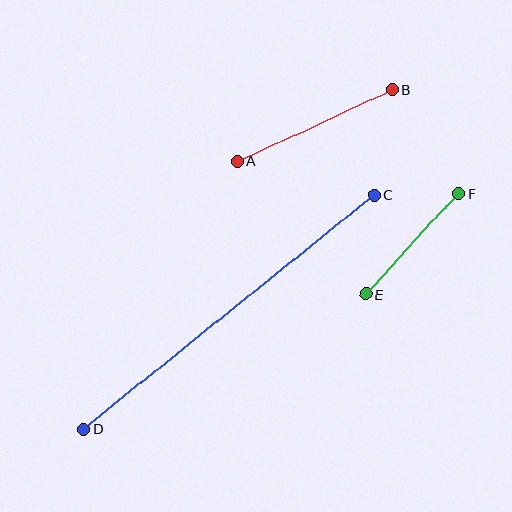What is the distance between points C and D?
The distance is approximately 373 pixels.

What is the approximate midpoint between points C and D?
The midpoint is at approximately (229, 312) pixels.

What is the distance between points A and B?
The distance is approximately 171 pixels.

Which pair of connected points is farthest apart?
Points C and D are farthest apart.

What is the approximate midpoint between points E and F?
The midpoint is at approximately (412, 244) pixels.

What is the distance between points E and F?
The distance is approximately 137 pixels.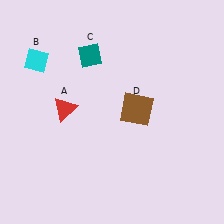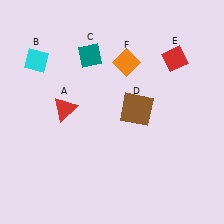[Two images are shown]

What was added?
A red diamond (E), an orange diamond (F) were added in Image 2.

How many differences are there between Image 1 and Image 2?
There are 2 differences between the two images.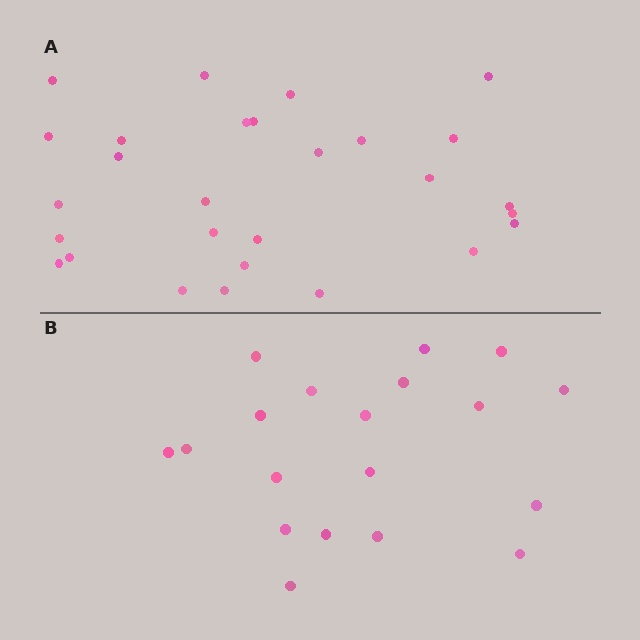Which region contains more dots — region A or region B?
Region A (the top region) has more dots.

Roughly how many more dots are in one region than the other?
Region A has roughly 8 or so more dots than region B.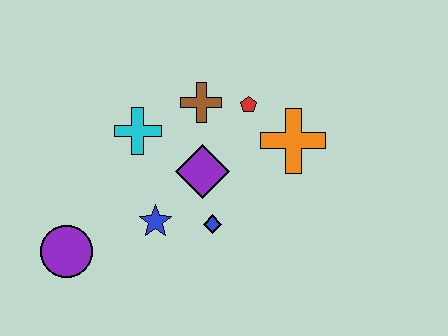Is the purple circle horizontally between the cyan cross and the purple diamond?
No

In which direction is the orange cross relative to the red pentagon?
The orange cross is to the right of the red pentagon.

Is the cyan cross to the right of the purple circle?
Yes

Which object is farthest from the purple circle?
The orange cross is farthest from the purple circle.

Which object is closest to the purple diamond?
The blue diamond is closest to the purple diamond.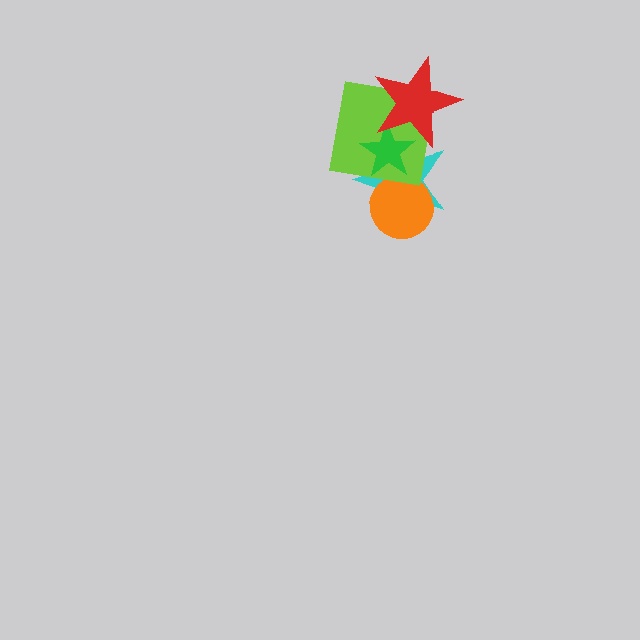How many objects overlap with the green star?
3 objects overlap with the green star.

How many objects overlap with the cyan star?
4 objects overlap with the cyan star.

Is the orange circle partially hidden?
No, no other shape covers it.